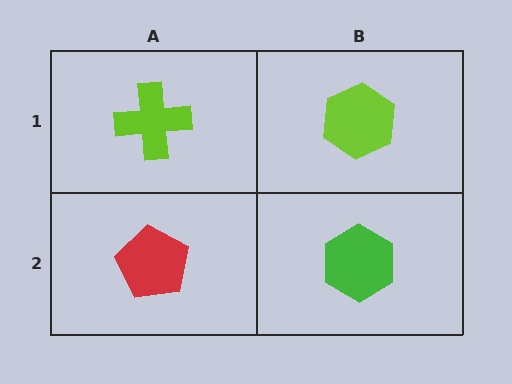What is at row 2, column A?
A red pentagon.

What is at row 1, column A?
A lime cross.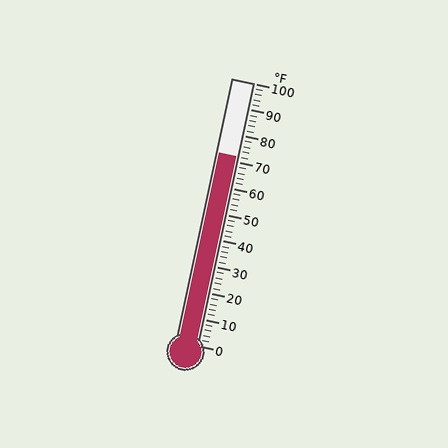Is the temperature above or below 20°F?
The temperature is above 20°F.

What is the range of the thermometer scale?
The thermometer scale ranges from 0°F to 100°F.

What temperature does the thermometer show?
The thermometer shows approximately 72°F.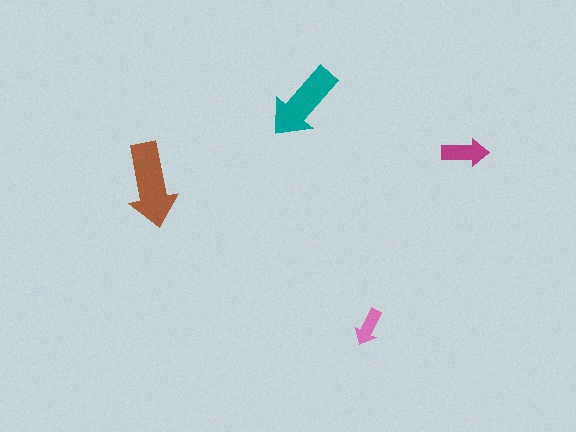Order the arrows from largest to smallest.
the brown one, the teal one, the magenta one, the pink one.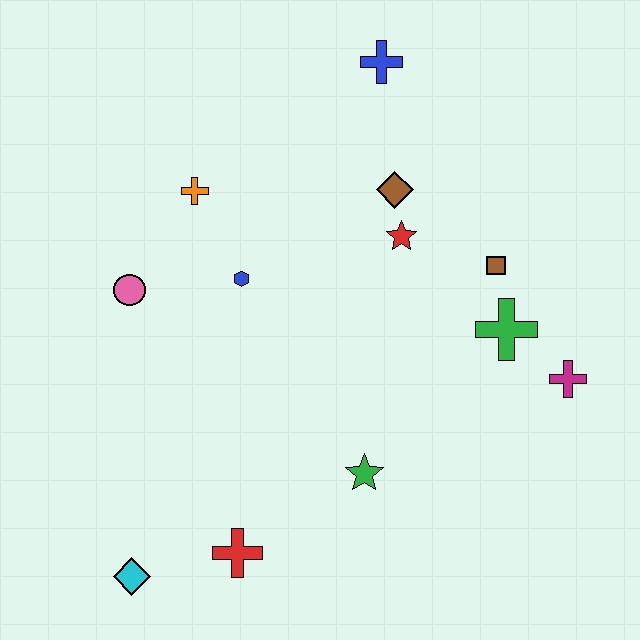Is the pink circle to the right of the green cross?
No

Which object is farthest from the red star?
The cyan diamond is farthest from the red star.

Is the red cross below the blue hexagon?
Yes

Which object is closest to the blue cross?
The brown diamond is closest to the blue cross.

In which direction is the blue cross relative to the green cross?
The blue cross is above the green cross.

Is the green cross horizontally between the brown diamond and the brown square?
No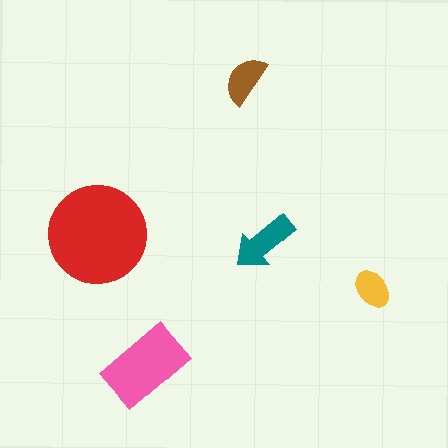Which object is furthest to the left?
The red circle is leftmost.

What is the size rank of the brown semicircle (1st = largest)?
4th.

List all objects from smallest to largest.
The yellow ellipse, the brown semicircle, the teal arrow, the pink rectangle, the red circle.